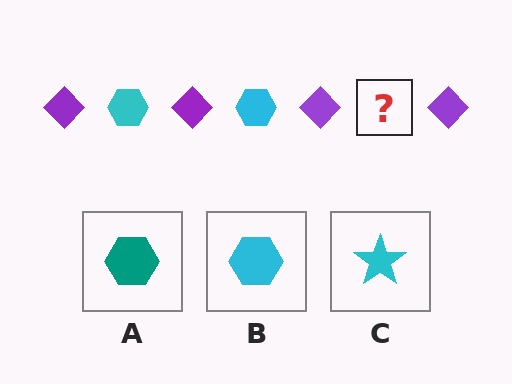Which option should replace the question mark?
Option B.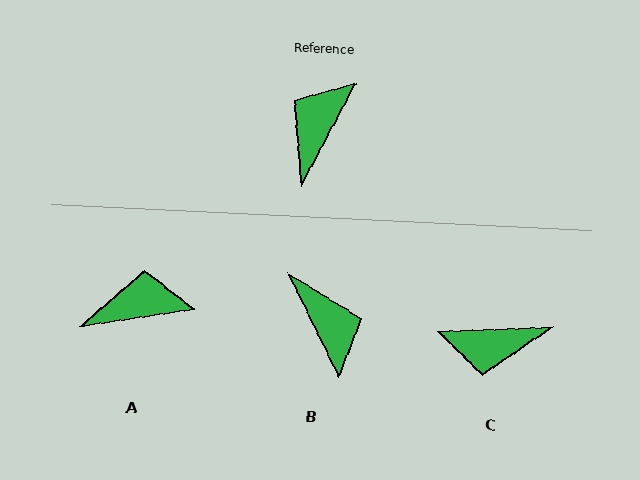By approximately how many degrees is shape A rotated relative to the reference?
Approximately 53 degrees clockwise.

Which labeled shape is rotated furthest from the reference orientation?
B, about 126 degrees away.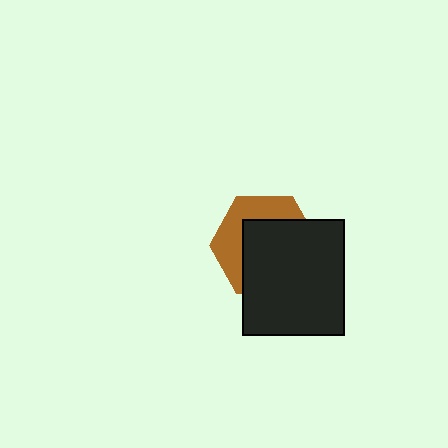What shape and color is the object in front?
The object in front is a black rectangle.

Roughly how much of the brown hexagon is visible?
A small part of it is visible (roughly 39%).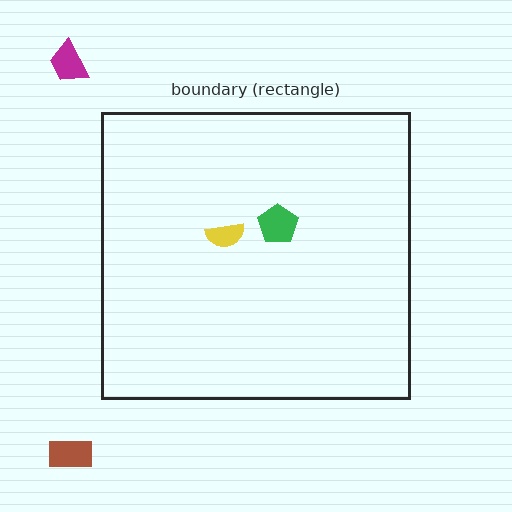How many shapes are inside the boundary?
2 inside, 2 outside.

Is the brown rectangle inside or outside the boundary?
Outside.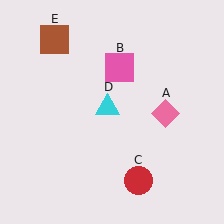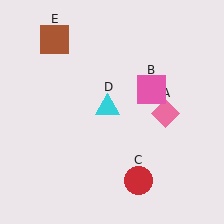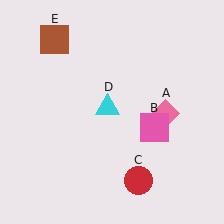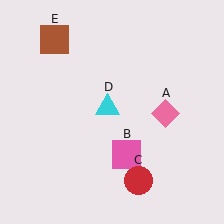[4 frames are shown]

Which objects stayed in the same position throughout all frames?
Pink diamond (object A) and red circle (object C) and cyan triangle (object D) and brown square (object E) remained stationary.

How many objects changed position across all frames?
1 object changed position: pink square (object B).